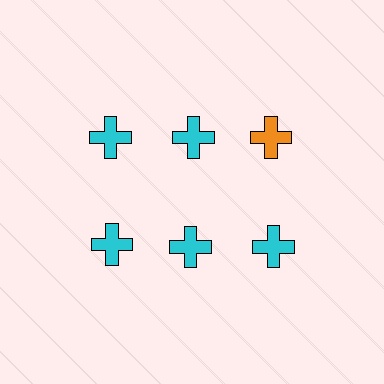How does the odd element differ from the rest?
It has a different color: orange instead of cyan.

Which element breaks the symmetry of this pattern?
The orange cross in the top row, center column breaks the symmetry. All other shapes are cyan crosses.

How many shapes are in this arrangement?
There are 6 shapes arranged in a grid pattern.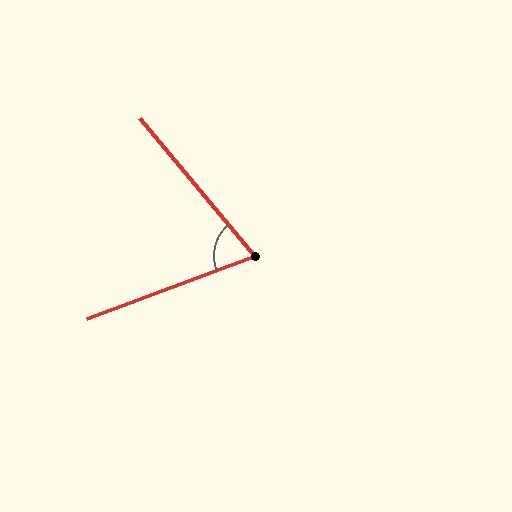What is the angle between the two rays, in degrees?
Approximately 71 degrees.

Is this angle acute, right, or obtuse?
It is acute.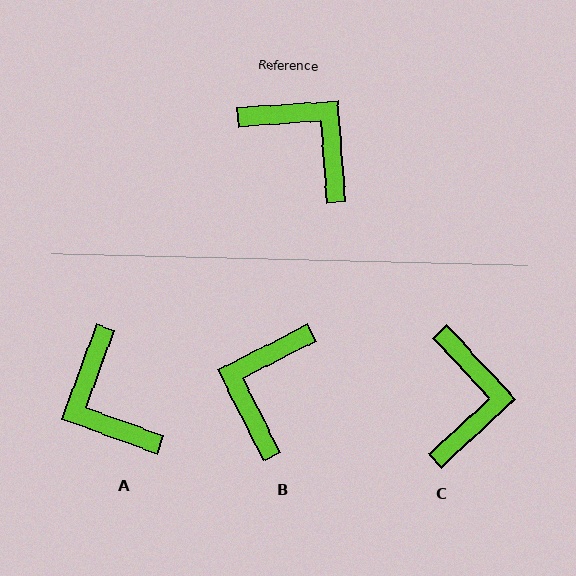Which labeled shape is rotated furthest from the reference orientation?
A, about 156 degrees away.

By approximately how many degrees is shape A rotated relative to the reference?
Approximately 156 degrees counter-clockwise.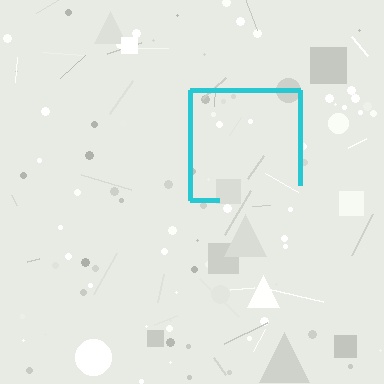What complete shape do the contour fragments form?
The contour fragments form a square.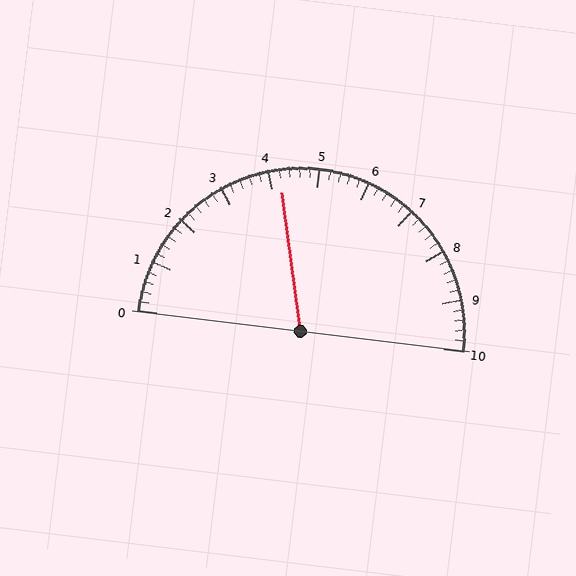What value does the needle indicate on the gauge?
The needle indicates approximately 4.2.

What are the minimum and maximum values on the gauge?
The gauge ranges from 0 to 10.